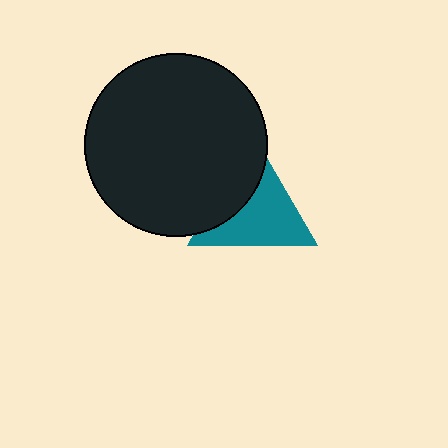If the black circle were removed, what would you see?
You would see the complete teal triangle.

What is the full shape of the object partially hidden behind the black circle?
The partially hidden object is a teal triangle.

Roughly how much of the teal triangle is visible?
About half of it is visible (roughly 63%).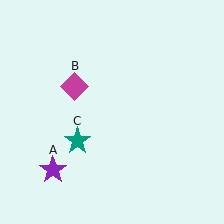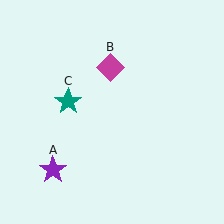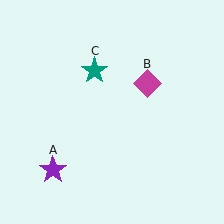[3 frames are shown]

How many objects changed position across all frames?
2 objects changed position: magenta diamond (object B), teal star (object C).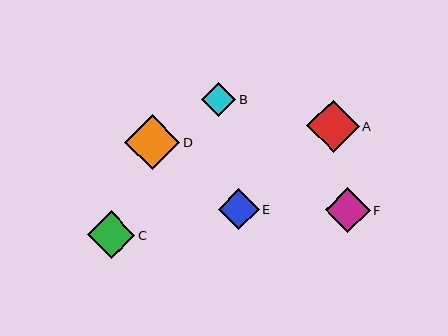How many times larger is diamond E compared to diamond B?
Diamond E is approximately 1.2 times the size of diamond B.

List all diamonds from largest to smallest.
From largest to smallest: D, A, C, F, E, B.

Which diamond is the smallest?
Diamond B is the smallest with a size of approximately 34 pixels.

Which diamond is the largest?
Diamond D is the largest with a size of approximately 55 pixels.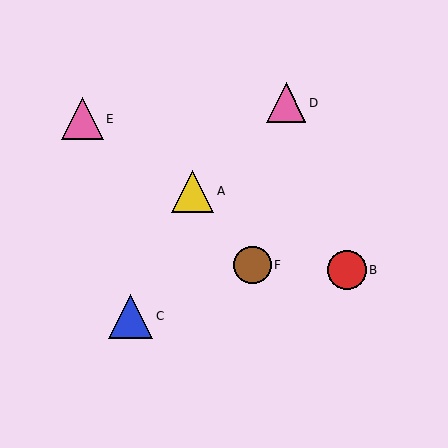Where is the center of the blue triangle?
The center of the blue triangle is at (131, 316).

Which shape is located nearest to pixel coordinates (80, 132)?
The pink triangle (labeled E) at (82, 119) is nearest to that location.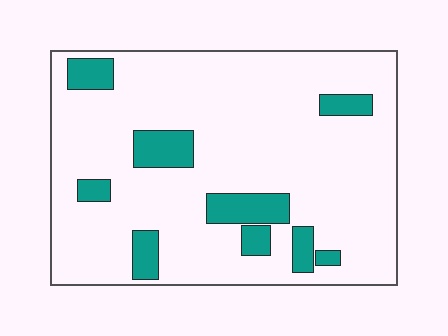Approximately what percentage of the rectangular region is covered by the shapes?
Approximately 15%.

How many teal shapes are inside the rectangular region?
9.